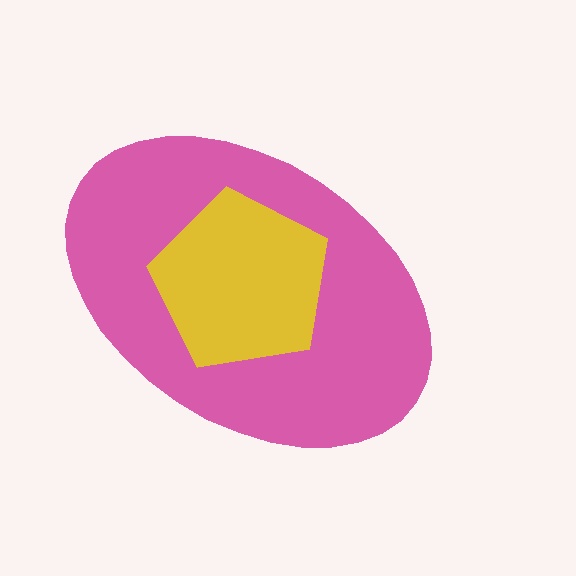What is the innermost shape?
The yellow pentagon.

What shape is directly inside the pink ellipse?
The yellow pentagon.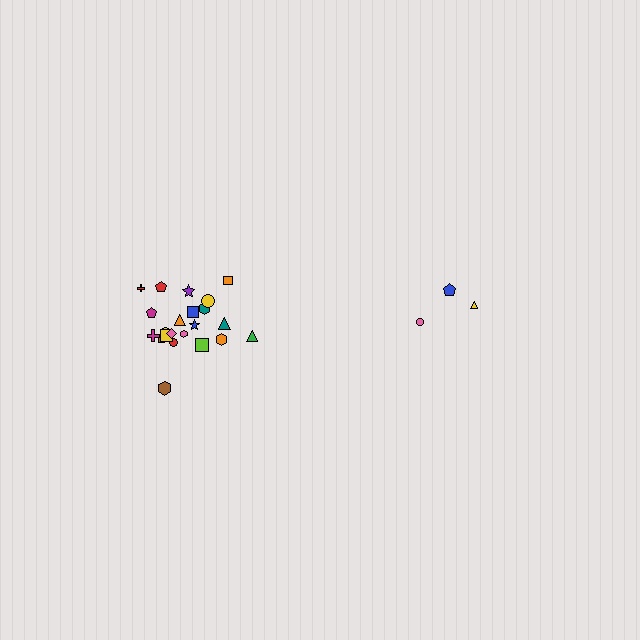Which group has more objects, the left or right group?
The left group.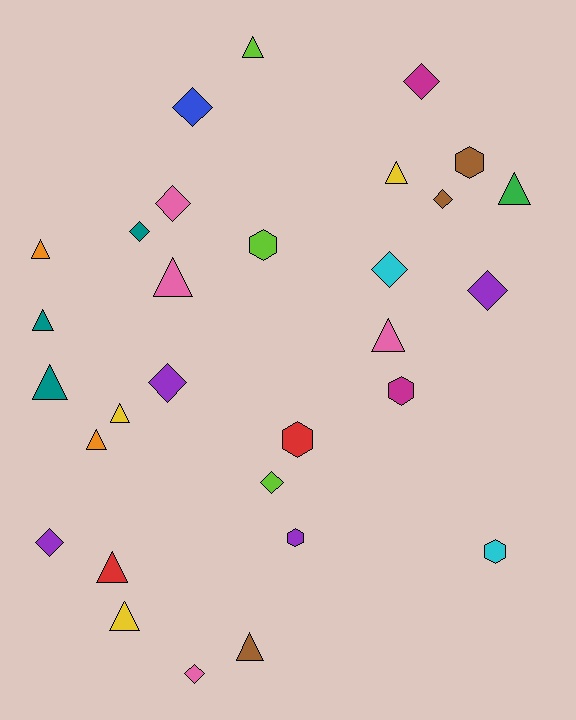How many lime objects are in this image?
There are 3 lime objects.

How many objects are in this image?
There are 30 objects.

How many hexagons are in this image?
There are 6 hexagons.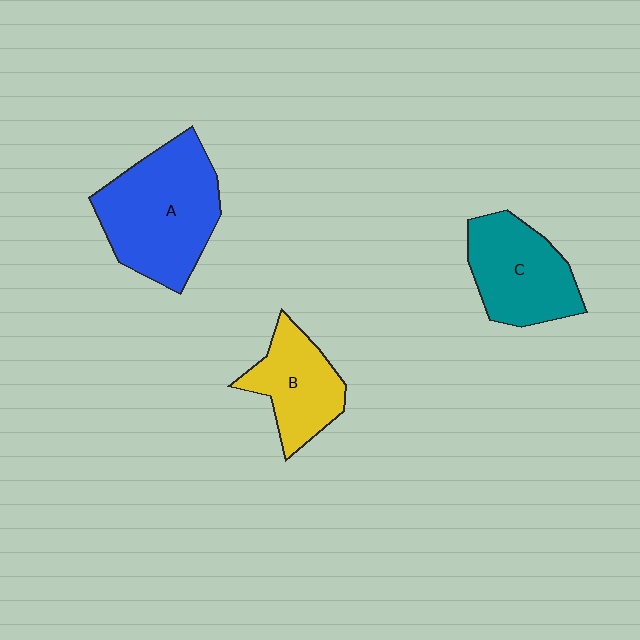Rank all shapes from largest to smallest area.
From largest to smallest: A (blue), C (teal), B (yellow).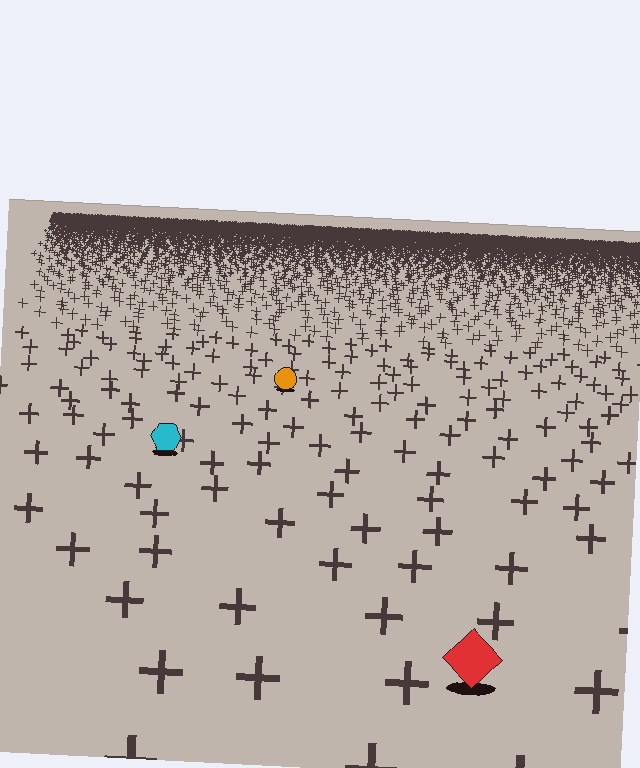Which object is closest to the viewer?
The red diamond is closest. The texture marks near it are larger and more spread out.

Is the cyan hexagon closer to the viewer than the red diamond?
No. The red diamond is closer — you can tell from the texture gradient: the ground texture is coarser near it.